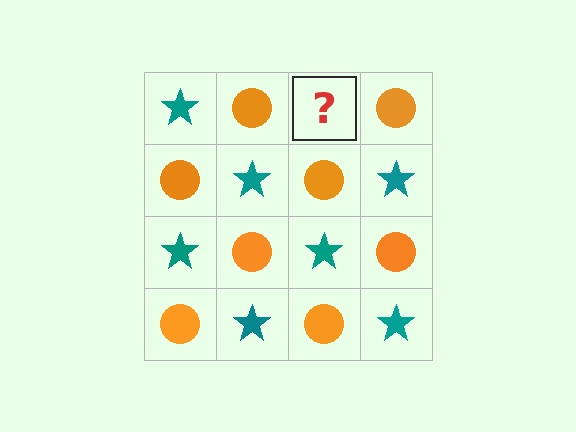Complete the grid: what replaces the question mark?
The question mark should be replaced with a teal star.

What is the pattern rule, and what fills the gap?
The rule is that it alternates teal star and orange circle in a checkerboard pattern. The gap should be filled with a teal star.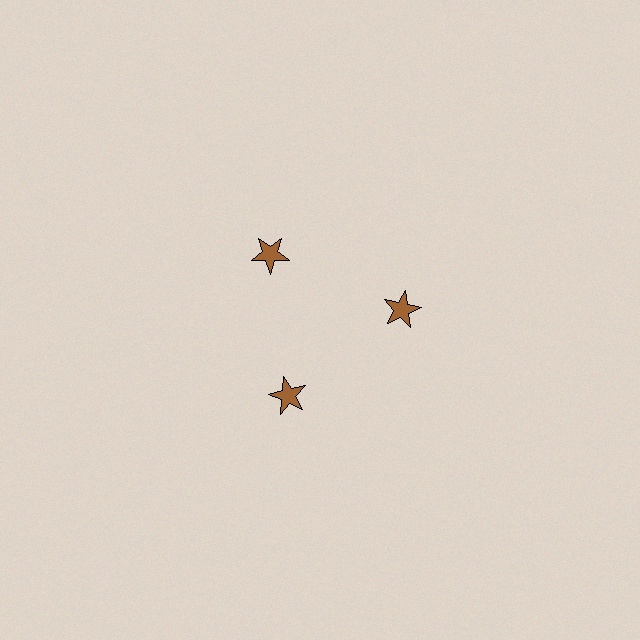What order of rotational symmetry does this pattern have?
This pattern has 3-fold rotational symmetry.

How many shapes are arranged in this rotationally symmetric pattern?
There are 3 shapes, arranged in 3 groups of 1.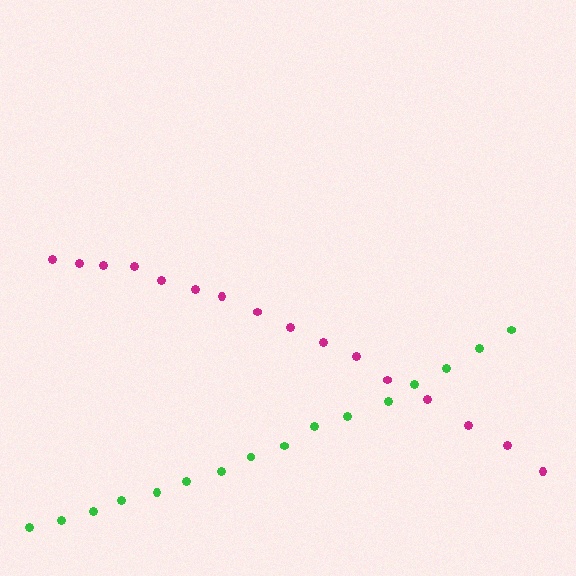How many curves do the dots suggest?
There are 2 distinct paths.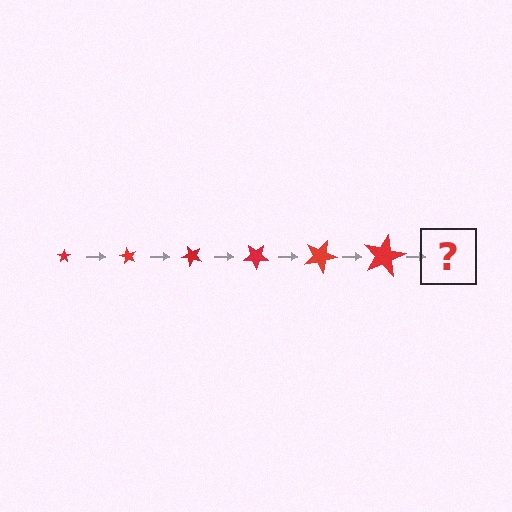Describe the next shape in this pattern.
It should be a star, larger than the previous one and rotated 360 degrees from the start.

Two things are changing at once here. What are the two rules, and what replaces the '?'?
The two rules are that the star grows larger each step and it rotates 60 degrees each step. The '?' should be a star, larger than the previous one and rotated 360 degrees from the start.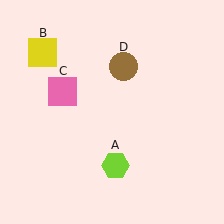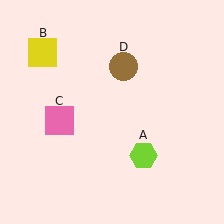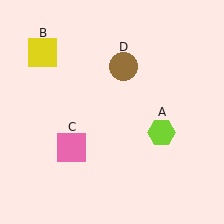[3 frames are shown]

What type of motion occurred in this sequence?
The lime hexagon (object A), pink square (object C) rotated counterclockwise around the center of the scene.